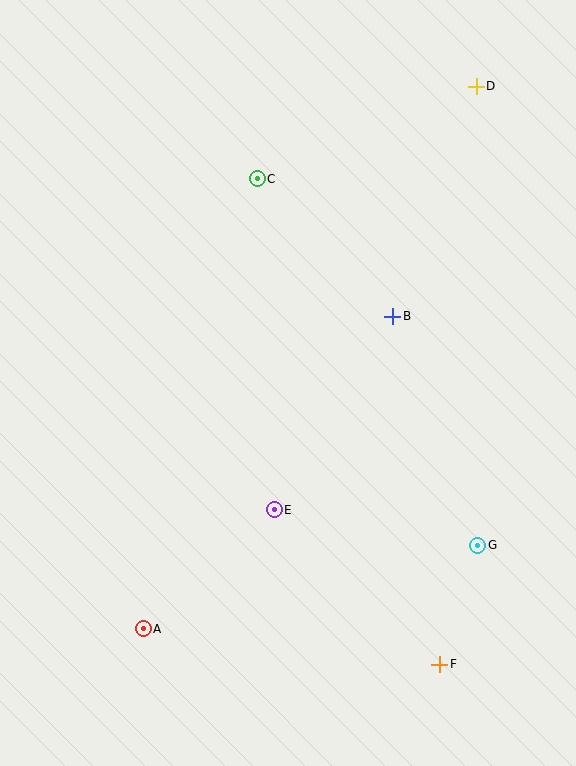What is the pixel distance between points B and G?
The distance between B and G is 244 pixels.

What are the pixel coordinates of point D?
Point D is at (476, 86).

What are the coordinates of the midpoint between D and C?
The midpoint between D and C is at (367, 132).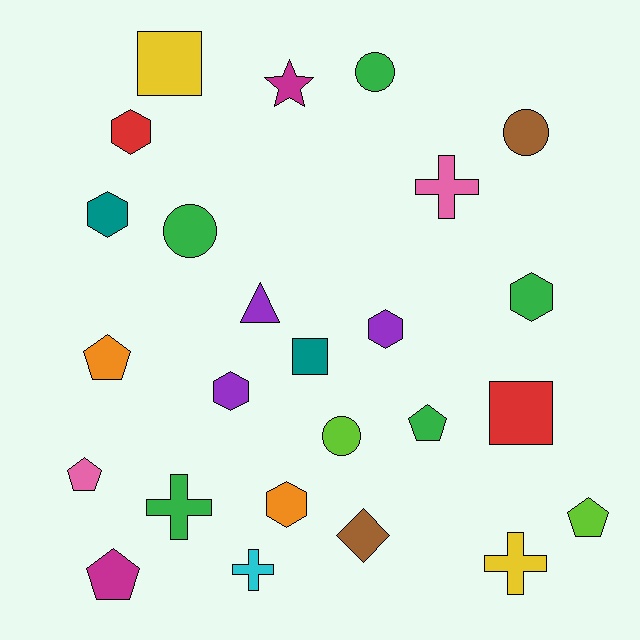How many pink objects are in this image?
There are 2 pink objects.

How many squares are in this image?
There are 3 squares.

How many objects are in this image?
There are 25 objects.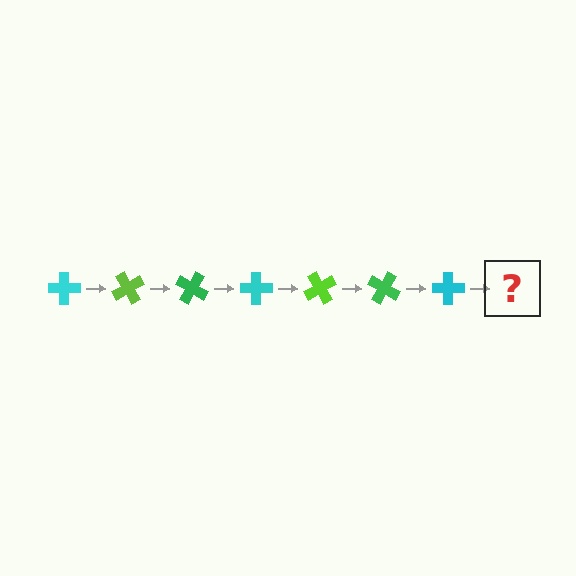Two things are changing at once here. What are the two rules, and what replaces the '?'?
The two rules are that it rotates 60 degrees each step and the color cycles through cyan, lime, and green. The '?' should be a lime cross, rotated 420 degrees from the start.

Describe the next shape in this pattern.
It should be a lime cross, rotated 420 degrees from the start.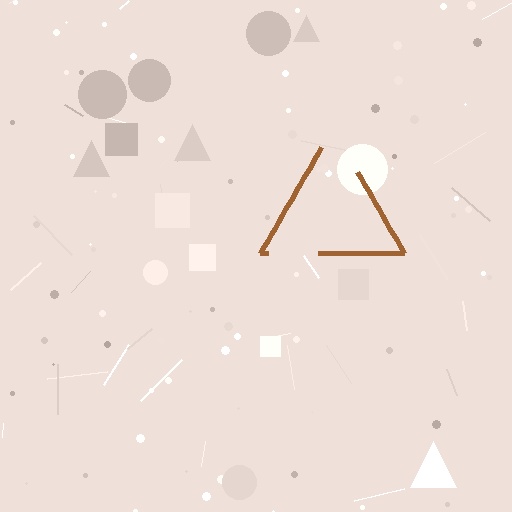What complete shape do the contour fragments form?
The contour fragments form a triangle.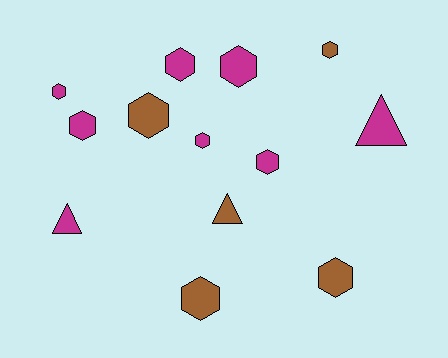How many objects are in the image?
There are 13 objects.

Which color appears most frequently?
Magenta, with 8 objects.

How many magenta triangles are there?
There are 2 magenta triangles.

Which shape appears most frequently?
Hexagon, with 10 objects.